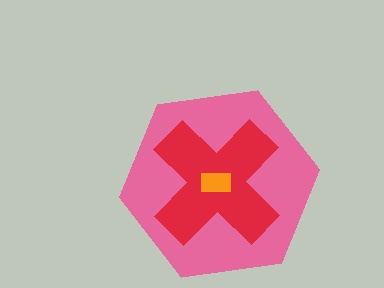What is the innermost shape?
The orange rectangle.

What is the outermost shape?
The pink hexagon.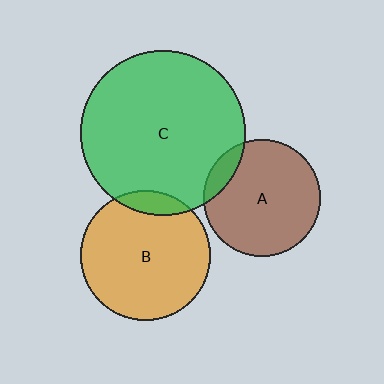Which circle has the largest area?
Circle C (green).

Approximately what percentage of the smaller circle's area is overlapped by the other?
Approximately 10%.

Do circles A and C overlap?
Yes.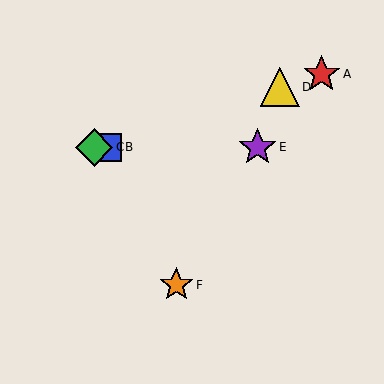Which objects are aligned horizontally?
Objects B, C, E are aligned horizontally.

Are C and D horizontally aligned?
No, C is at y≈147 and D is at y≈87.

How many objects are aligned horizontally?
3 objects (B, C, E) are aligned horizontally.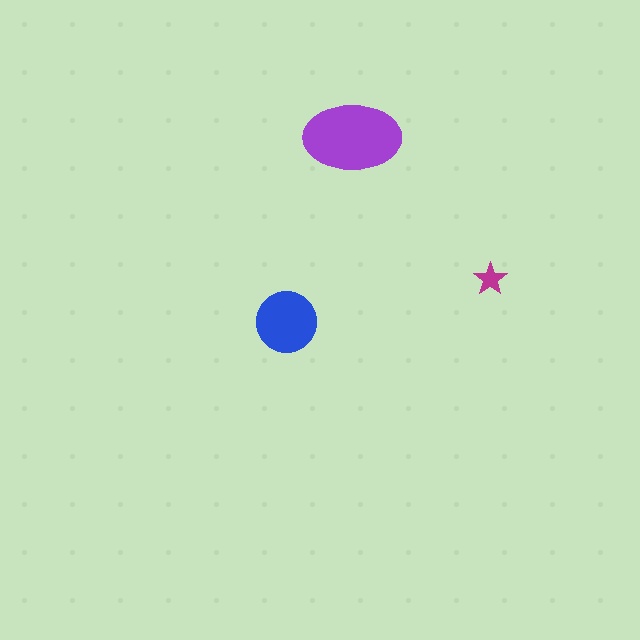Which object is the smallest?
The magenta star.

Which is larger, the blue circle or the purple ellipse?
The purple ellipse.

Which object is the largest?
The purple ellipse.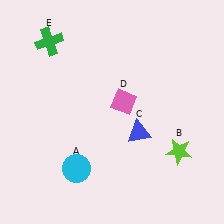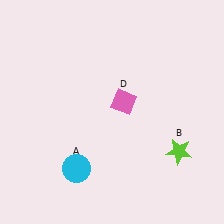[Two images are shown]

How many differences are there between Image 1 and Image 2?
There are 2 differences between the two images.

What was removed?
The green cross (E), the blue triangle (C) were removed in Image 2.